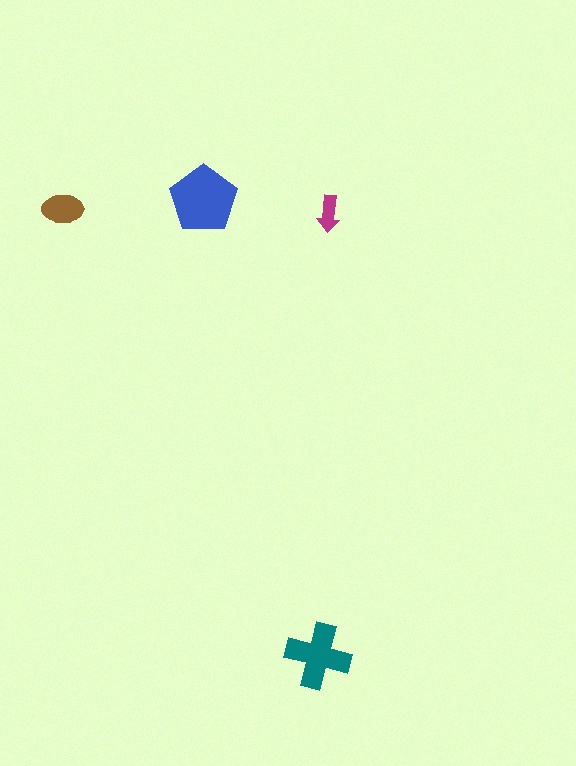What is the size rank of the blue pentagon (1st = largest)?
1st.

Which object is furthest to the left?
The brown ellipse is leftmost.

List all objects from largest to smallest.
The blue pentagon, the teal cross, the brown ellipse, the magenta arrow.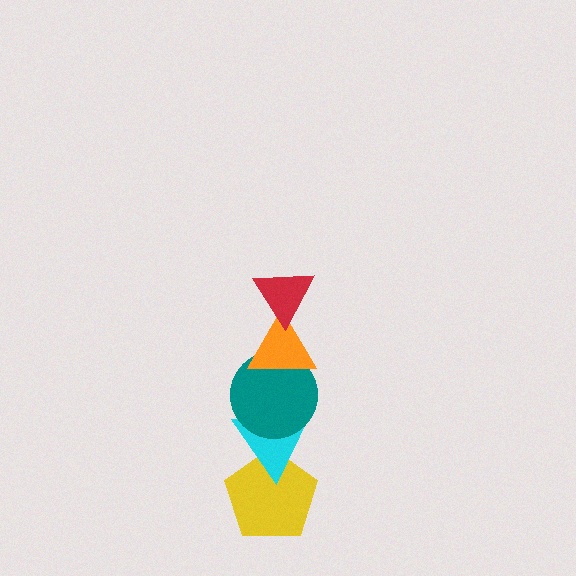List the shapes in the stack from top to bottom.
From top to bottom: the red triangle, the orange triangle, the teal circle, the cyan triangle, the yellow pentagon.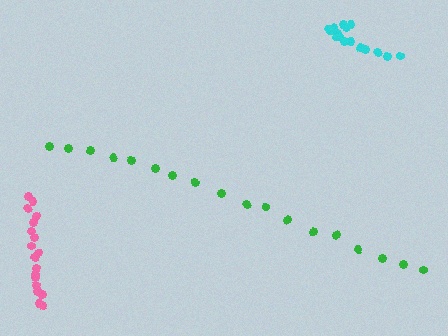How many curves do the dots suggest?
There are 3 distinct paths.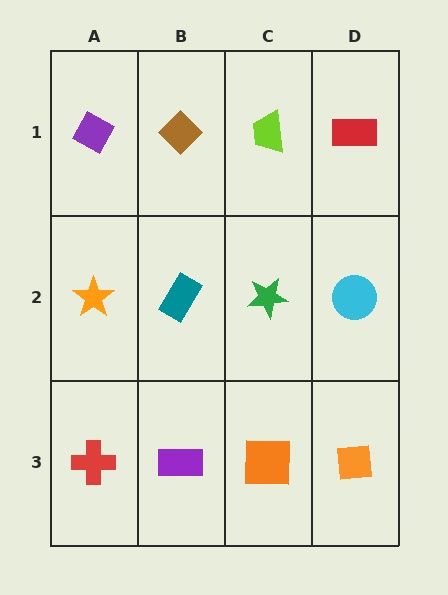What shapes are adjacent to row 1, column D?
A cyan circle (row 2, column D), a lime trapezoid (row 1, column C).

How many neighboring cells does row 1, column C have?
3.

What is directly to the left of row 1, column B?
A purple diamond.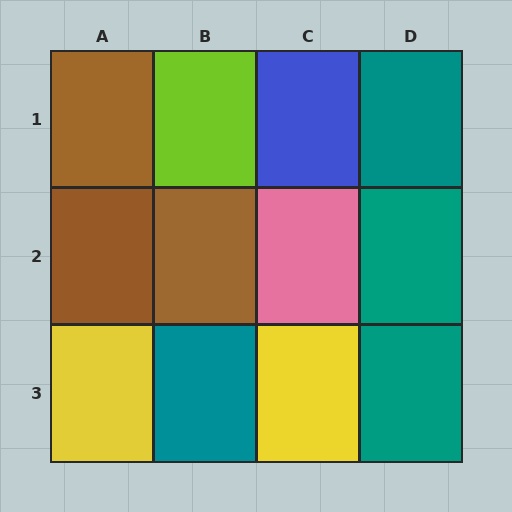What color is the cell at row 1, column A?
Brown.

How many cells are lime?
1 cell is lime.